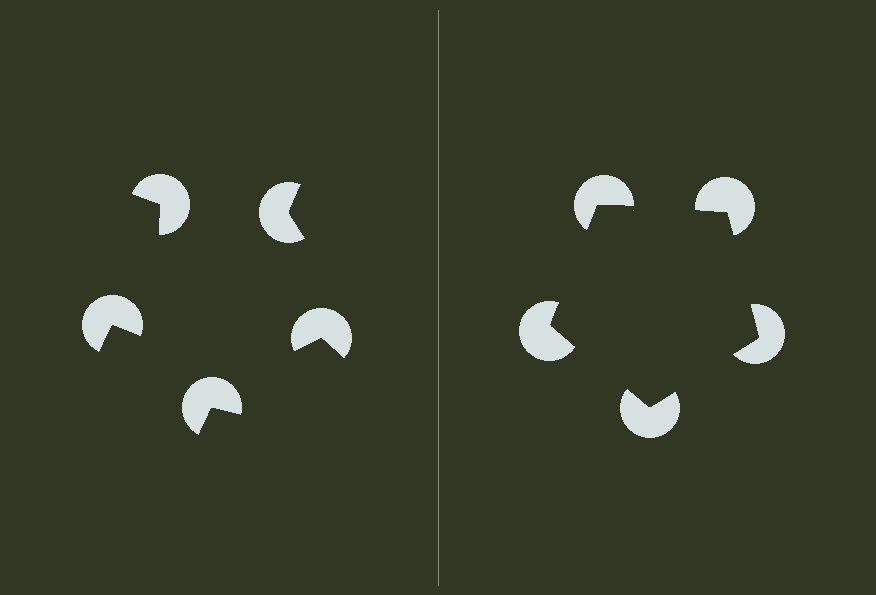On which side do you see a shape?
An illusory pentagon appears on the right side. On the left side the wedge cuts are rotated, so no coherent shape forms.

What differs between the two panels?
The pac-man discs are positioned identically on both sides; only the wedge orientations differ. On the right they align to a pentagon; on the left they are misaligned.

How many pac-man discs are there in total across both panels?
10 — 5 on each side.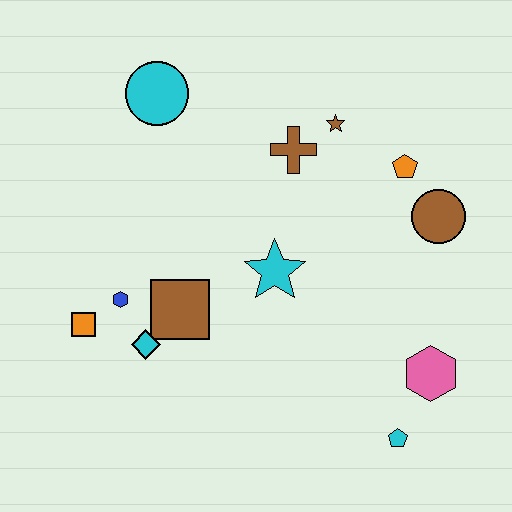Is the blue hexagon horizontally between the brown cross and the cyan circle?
No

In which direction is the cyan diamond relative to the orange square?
The cyan diamond is to the right of the orange square.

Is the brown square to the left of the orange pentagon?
Yes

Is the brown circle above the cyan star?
Yes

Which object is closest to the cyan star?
The brown square is closest to the cyan star.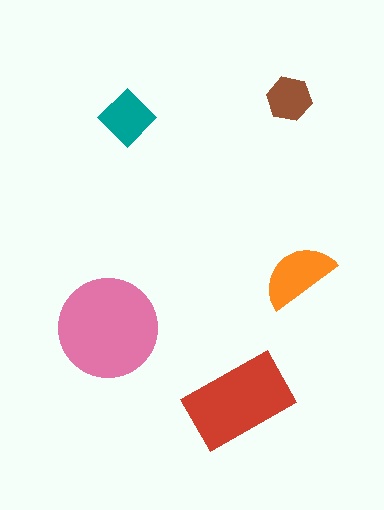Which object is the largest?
The pink circle.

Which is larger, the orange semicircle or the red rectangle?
The red rectangle.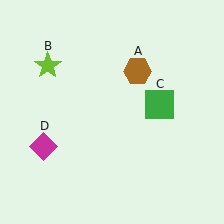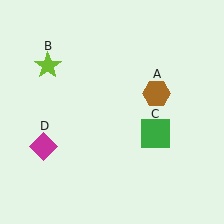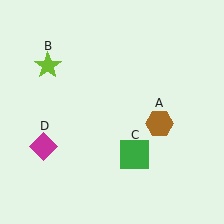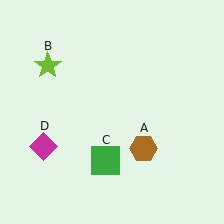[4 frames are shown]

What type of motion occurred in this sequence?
The brown hexagon (object A), green square (object C) rotated clockwise around the center of the scene.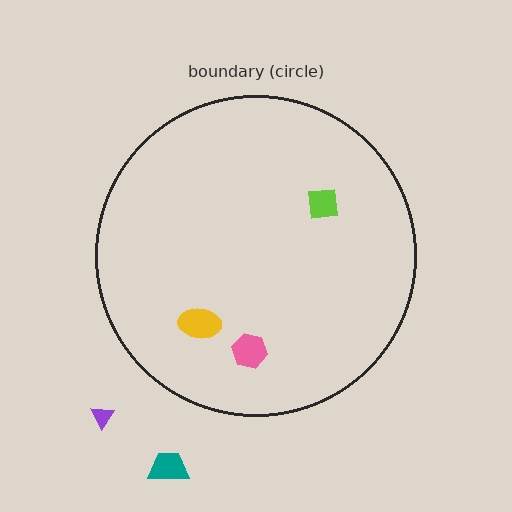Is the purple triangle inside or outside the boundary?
Outside.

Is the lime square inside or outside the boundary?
Inside.